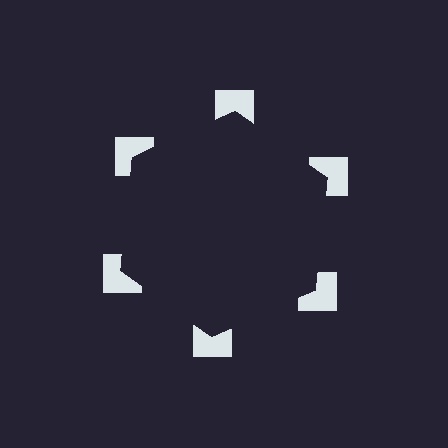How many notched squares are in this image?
There are 6 — one at each vertex of the illusory hexagon.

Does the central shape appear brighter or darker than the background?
It typically appears slightly darker than the background, even though no actual brightness change is drawn.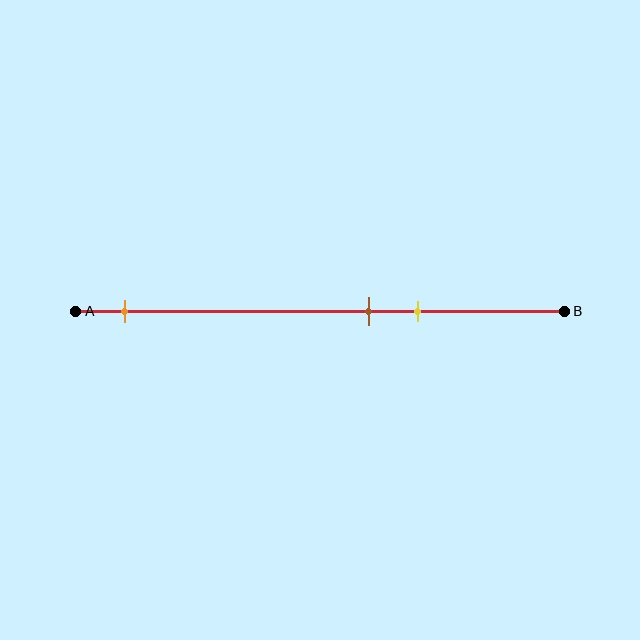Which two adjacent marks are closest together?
The brown and yellow marks are the closest adjacent pair.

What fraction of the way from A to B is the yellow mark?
The yellow mark is approximately 70% (0.7) of the way from A to B.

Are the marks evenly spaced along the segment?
No, the marks are not evenly spaced.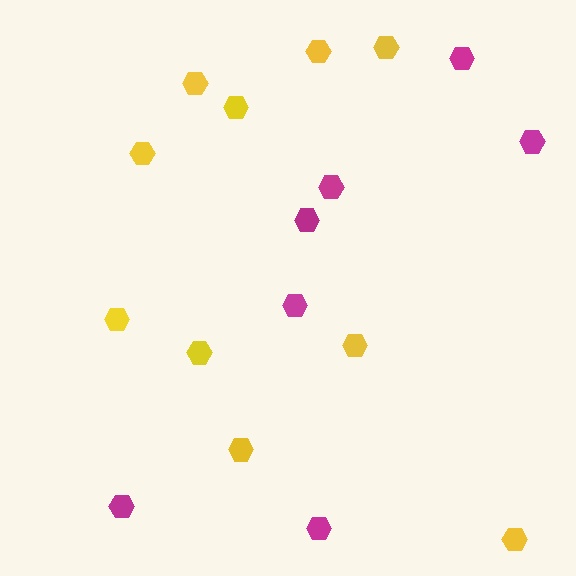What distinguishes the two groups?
There are 2 groups: one group of yellow hexagons (10) and one group of magenta hexagons (7).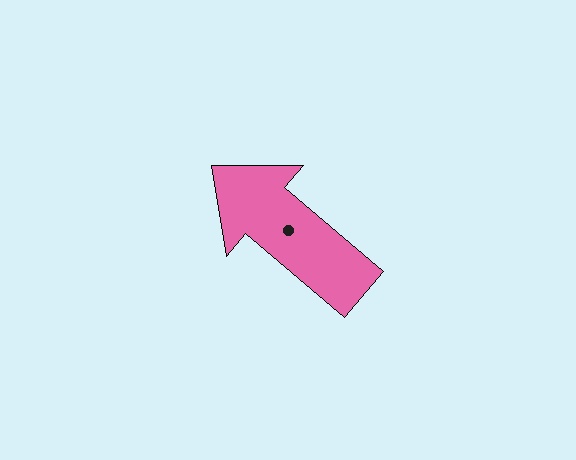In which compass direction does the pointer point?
Northwest.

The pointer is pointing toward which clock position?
Roughly 10 o'clock.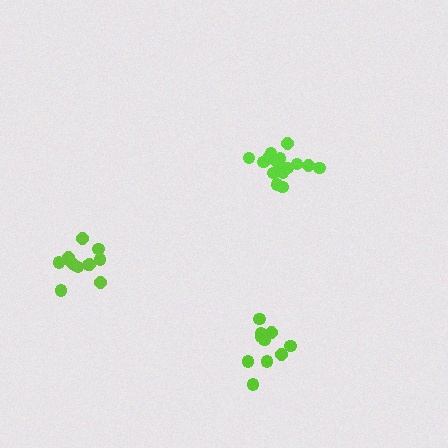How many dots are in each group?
Group 1: 15 dots, Group 2: 10 dots, Group 3: 12 dots (37 total).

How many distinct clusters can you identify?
There are 3 distinct clusters.